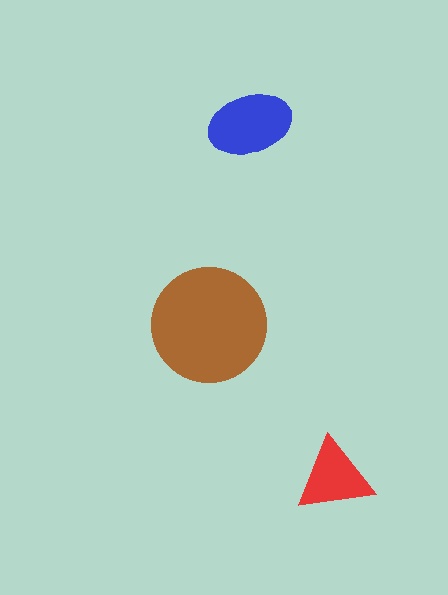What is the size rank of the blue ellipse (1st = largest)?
2nd.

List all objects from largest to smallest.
The brown circle, the blue ellipse, the red triangle.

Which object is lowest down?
The red triangle is bottommost.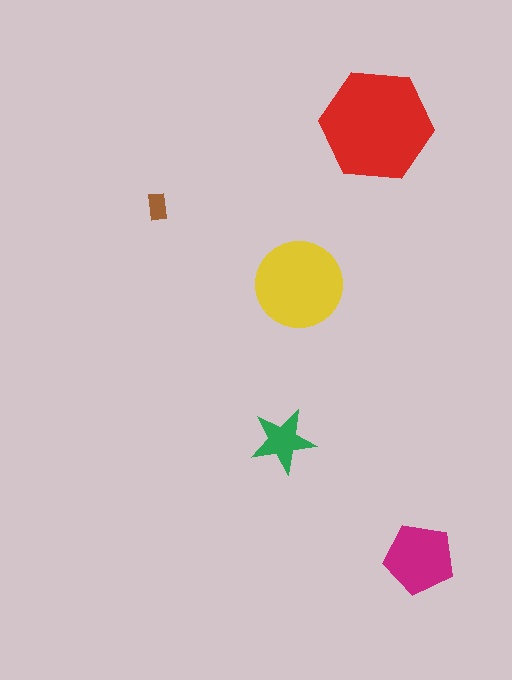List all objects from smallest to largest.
The brown rectangle, the green star, the magenta pentagon, the yellow circle, the red hexagon.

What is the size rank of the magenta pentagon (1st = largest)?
3rd.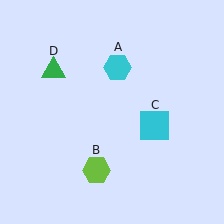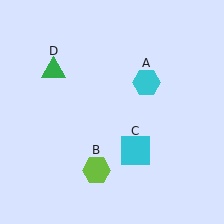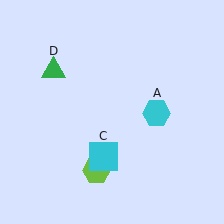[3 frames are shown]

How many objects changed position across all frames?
2 objects changed position: cyan hexagon (object A), cyan square (object C).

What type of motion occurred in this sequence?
The cyan hexagon (object A), cyan square (object C) rotated clockwise around the center of the scene.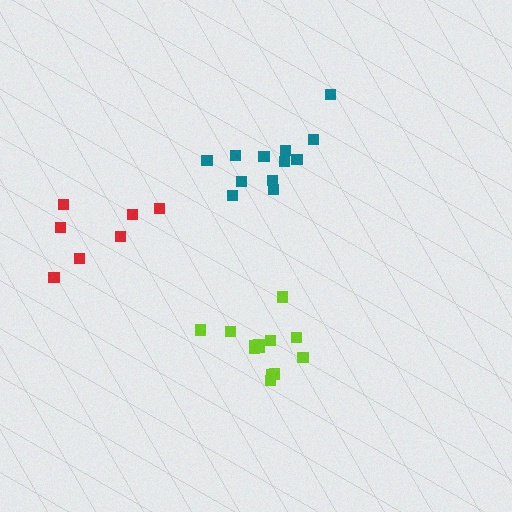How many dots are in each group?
Group 1: 13 dots, Group 2: 7 dots, Group 3: 12 dots (32 total).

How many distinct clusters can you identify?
There are 3 distinct clusters.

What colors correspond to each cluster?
The clusters are colored: lime, red, teal.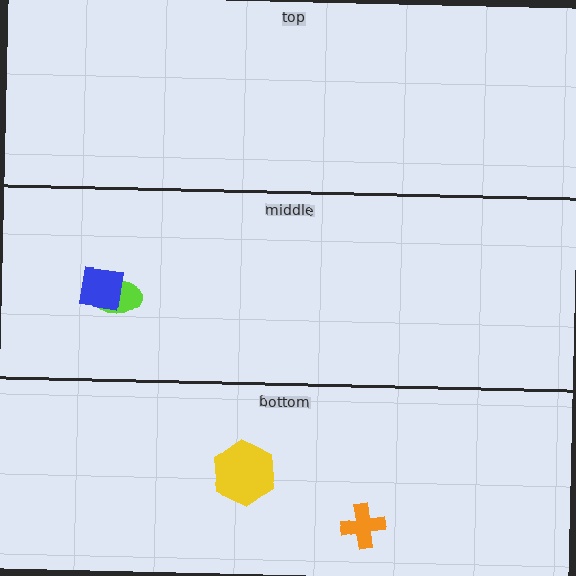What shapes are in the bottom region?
The orange cross, the yellow hexagon.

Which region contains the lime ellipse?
The middle region.